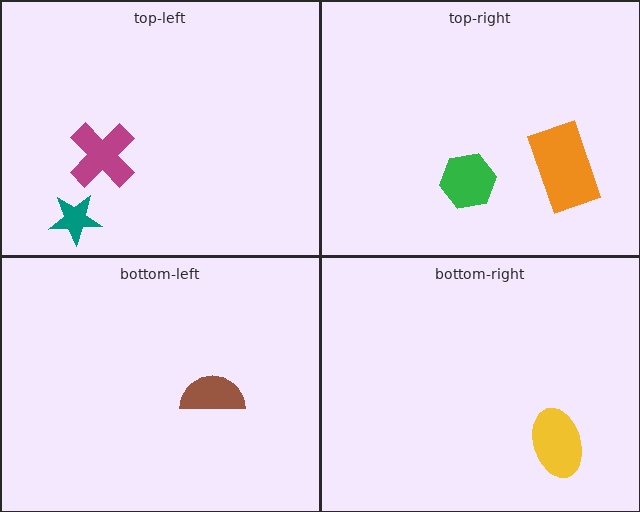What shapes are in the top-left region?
The magenta cross, the teal star.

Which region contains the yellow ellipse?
The bottom-right region.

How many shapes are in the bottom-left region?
1.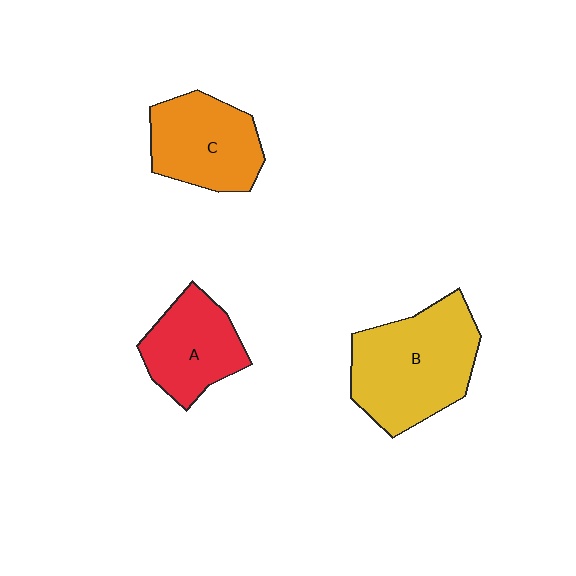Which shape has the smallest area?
Shape A (red).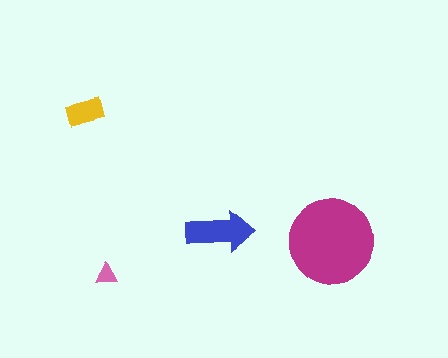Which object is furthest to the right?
The magenta circle is rightmost.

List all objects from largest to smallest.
The magenta circle, the blue arrow, the yellow rectangle, the pink triangle.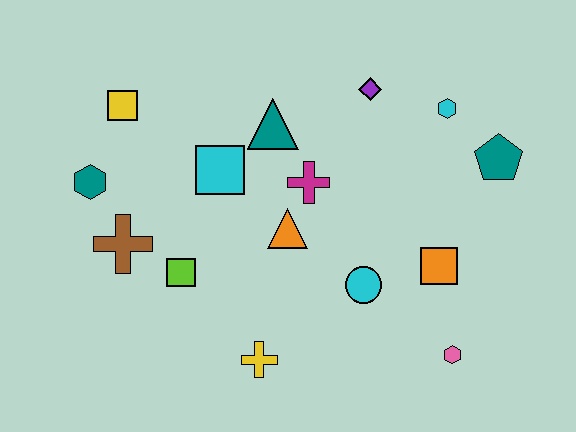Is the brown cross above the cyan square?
No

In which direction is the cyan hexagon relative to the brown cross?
The cyan hexagon is to the right of the brown cross.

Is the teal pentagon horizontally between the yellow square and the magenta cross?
No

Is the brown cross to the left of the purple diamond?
Yes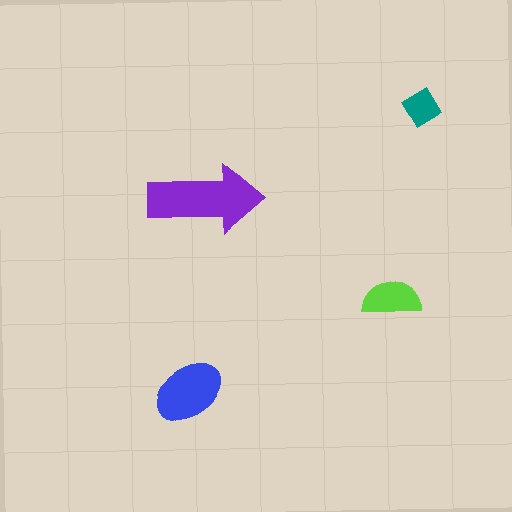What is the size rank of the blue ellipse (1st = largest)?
2nd.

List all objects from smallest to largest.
The teal diamond, the lime semicircle, the blue ellipse, the purple arrow.